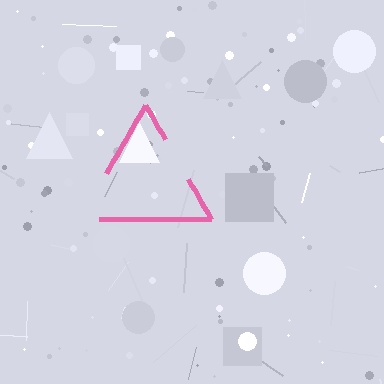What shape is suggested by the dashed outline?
The dashed outline suggests a triangle.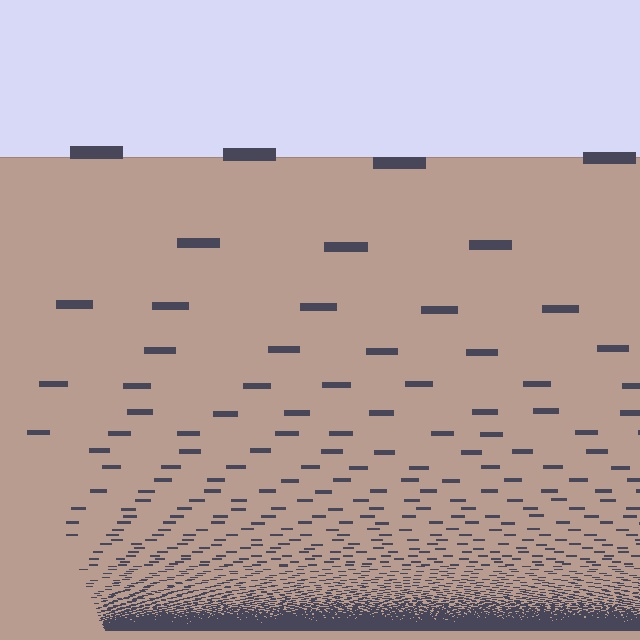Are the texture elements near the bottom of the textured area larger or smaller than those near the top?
Smaller. The gradient is inverted — elements near the bottom are smaller and denser.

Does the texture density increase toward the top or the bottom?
Density increases toward the bottom.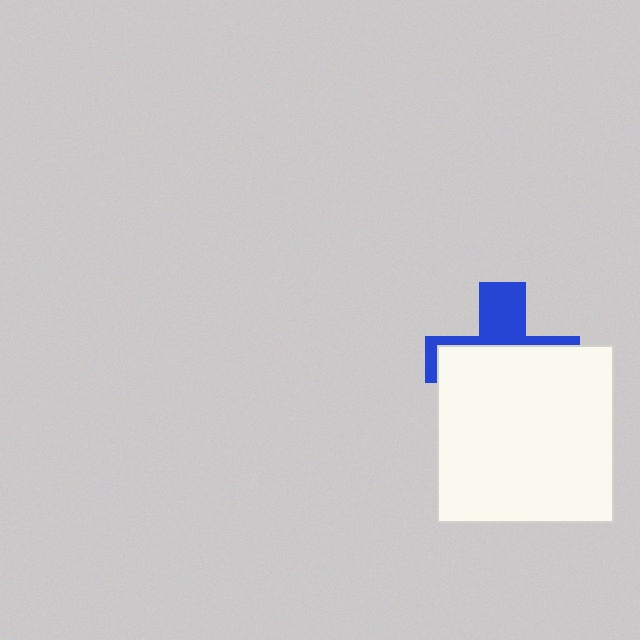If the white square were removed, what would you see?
You would see the complete blue cross.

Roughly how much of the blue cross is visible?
A small part of it is visible (roughly 36%).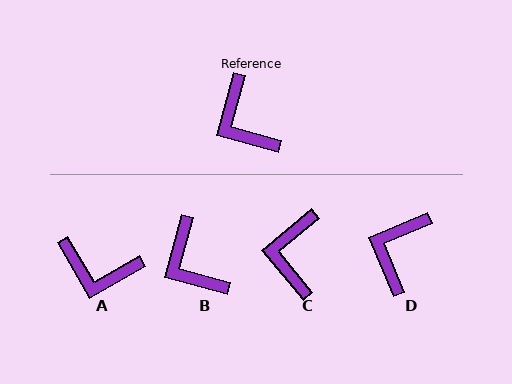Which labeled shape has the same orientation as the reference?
B.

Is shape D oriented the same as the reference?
No, it is off by about 52 degrees.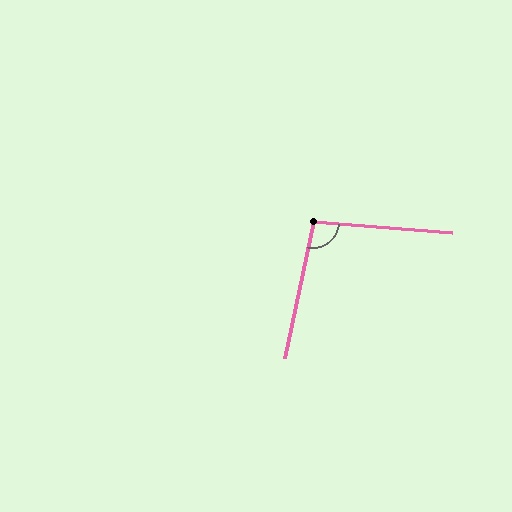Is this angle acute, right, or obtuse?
It is obtuse.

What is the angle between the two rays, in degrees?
Approximately 97 degrees.